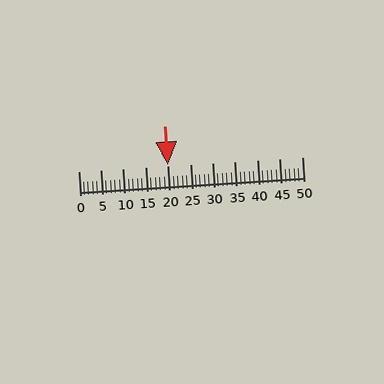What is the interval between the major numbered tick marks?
The major tick marks are spaced 5 units apart.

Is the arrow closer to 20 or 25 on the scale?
The arrow is closer to 20.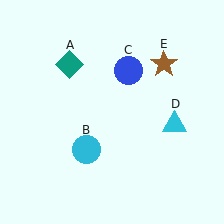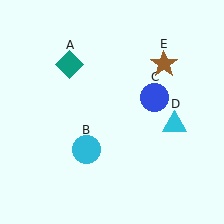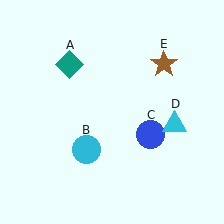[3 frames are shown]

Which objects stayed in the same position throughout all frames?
Teal diamond (object A) and cyan circle (object B) and cyan triangle (object D) and brown star (object E) remained stationary.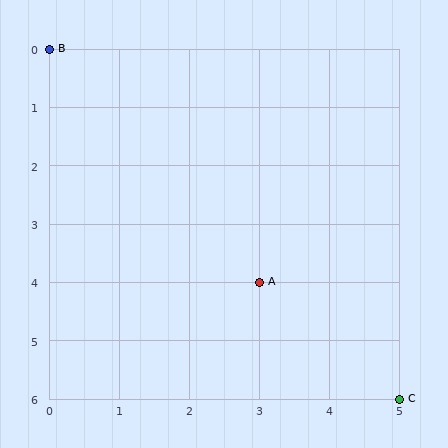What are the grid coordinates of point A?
Point A is at grid coordinates (3, 4).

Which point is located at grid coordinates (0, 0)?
Point B is at (0, 0).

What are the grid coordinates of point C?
Point C is at grid coordinates (5, 6).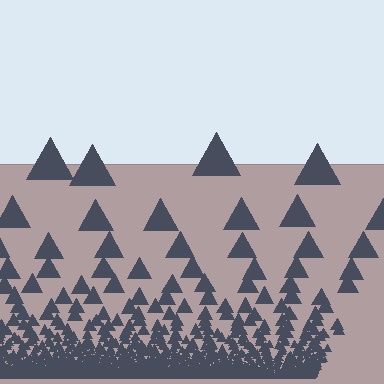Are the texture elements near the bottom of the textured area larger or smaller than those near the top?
Smaller. The gradient is inverted — elements near the bottom are smaller and denser.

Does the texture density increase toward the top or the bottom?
Density increases toward the bottom.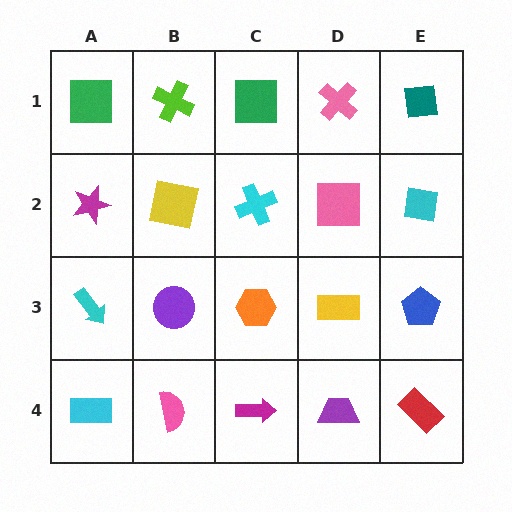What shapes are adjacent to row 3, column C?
A cyan cross (row 2, column C), a magenta arrow (row 4, column C), a purple circle (row 3, column B), a yellow rectangle (row 3, column D).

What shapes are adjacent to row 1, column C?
A cyan cross (row 2, column C), a lime cross (row 1, column B), a pink cross (row 1, column D).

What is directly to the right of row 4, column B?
A magenta arrow.